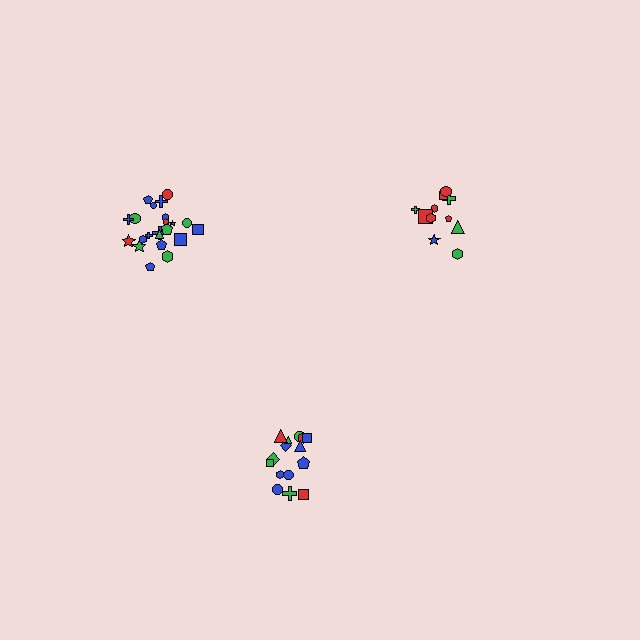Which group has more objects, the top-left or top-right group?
The top-left group.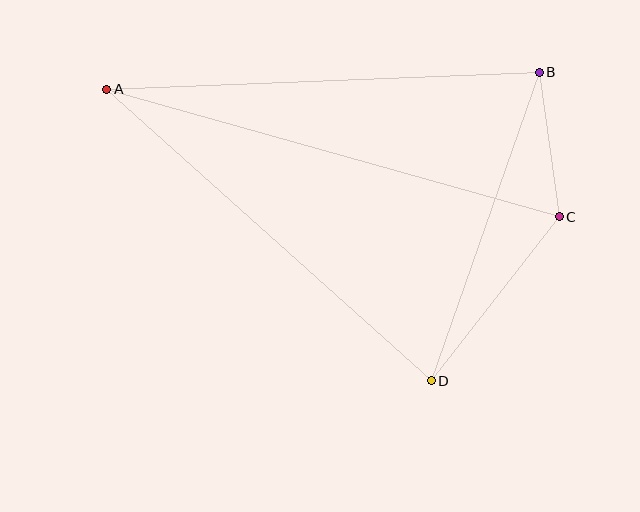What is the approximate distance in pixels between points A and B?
The distance between A and B is approximately 433 pixels.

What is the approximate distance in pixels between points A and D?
The distance between A and D is approximately 436 pixels.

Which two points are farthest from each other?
Points A and C are farthest from each other.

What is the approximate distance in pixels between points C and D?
The distance between C and D is approximately 208 pixels.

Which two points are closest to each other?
Points B and C are closest to each other.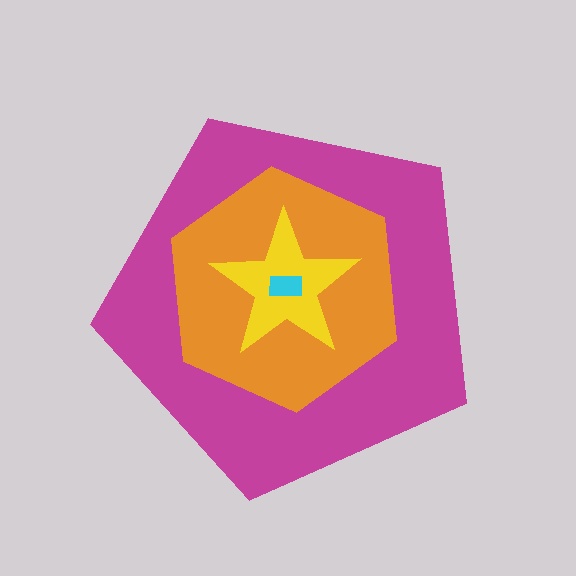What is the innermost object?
The cyan rectangle.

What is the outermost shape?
The magenta pentagon.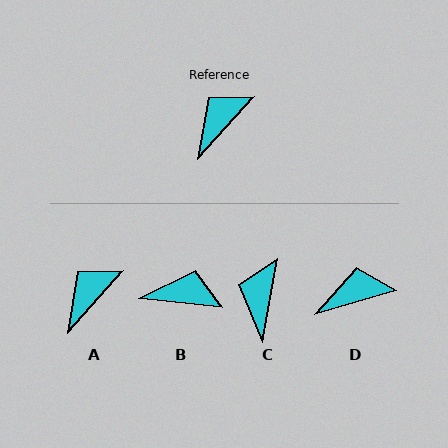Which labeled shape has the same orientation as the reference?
A.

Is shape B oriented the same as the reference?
No, it is off by about 54 degrees.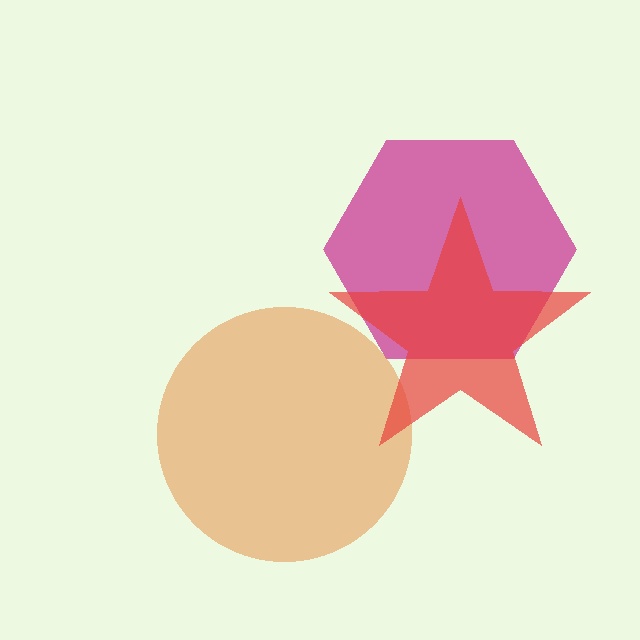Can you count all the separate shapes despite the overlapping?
Yes, there are 3 separate shapes.